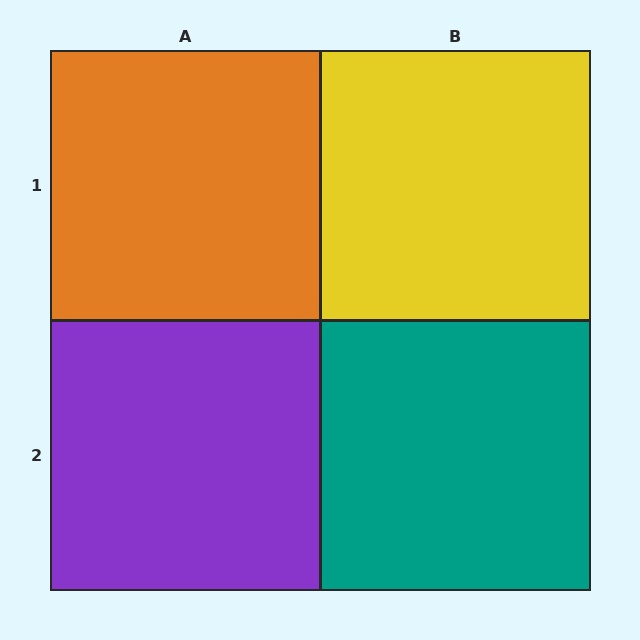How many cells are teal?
1 cell is teal.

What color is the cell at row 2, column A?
Purple.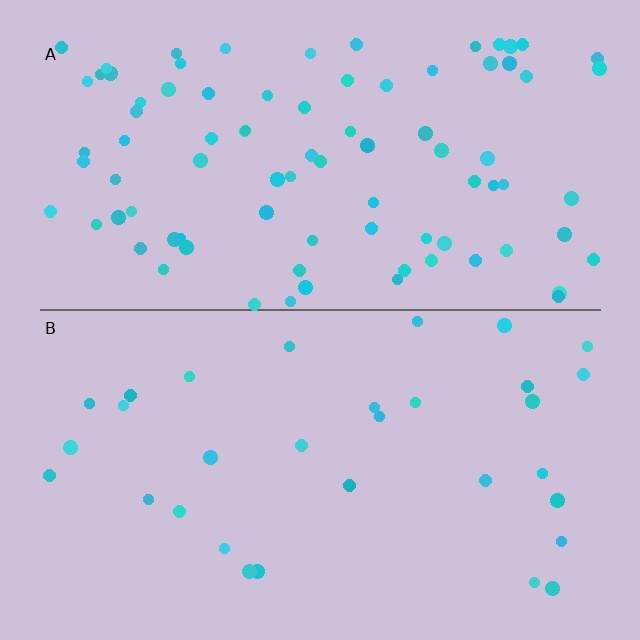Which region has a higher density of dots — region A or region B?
A (the top).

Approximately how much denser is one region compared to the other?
Approximately 2.8× — region A over region B.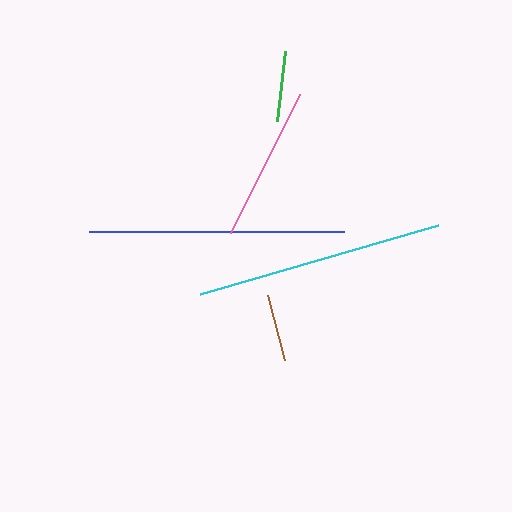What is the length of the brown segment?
The brown segment is approximately 67 pixels long.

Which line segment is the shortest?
The brown line is the shortest at approximately 67 pixels.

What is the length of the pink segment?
The pink segment is approximately 155 pixels long.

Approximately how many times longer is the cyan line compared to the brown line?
The cyan line is approximately 3.7 times the length of the brown line.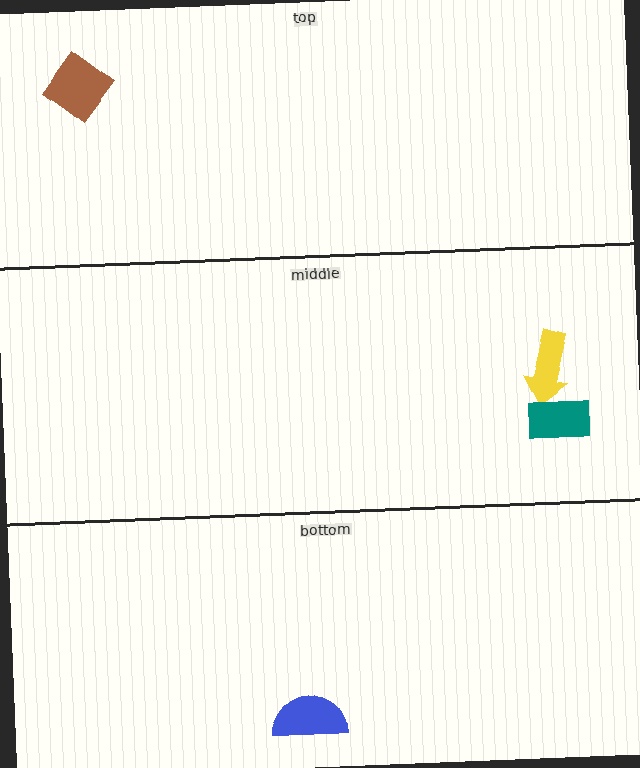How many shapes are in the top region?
1.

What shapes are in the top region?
The brown diamond.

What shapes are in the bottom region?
The blue semicircle.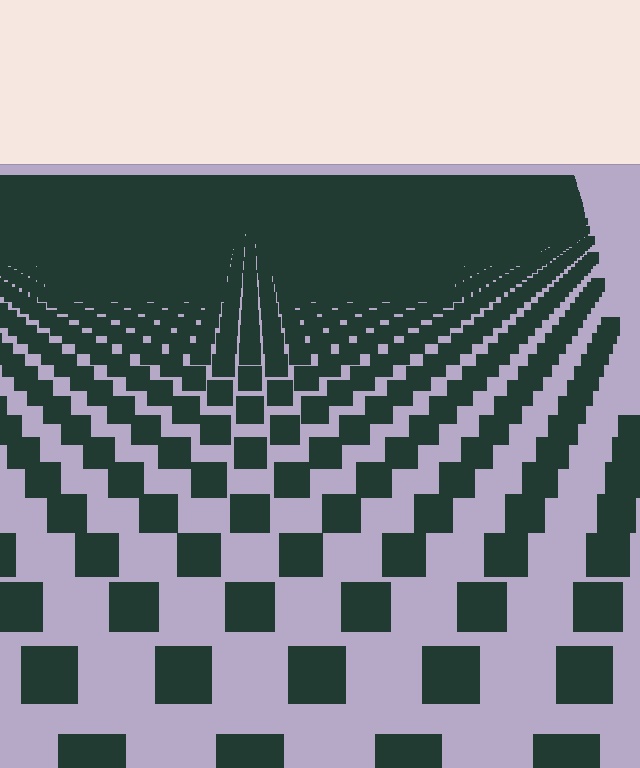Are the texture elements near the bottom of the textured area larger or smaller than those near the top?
Larger. Near the bottom, elements are closer to the viewer and appear at a bigger on-screen size.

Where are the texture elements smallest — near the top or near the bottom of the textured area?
Near the top.